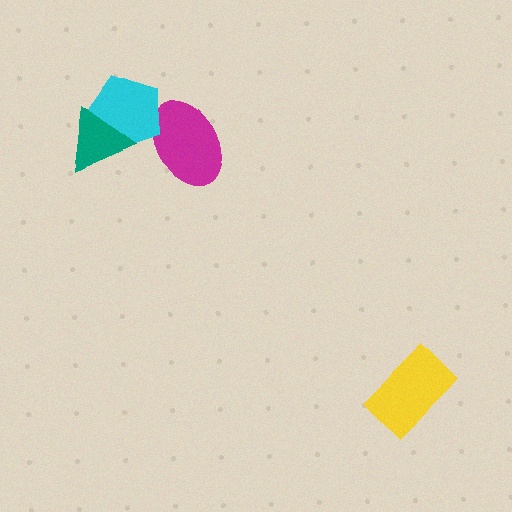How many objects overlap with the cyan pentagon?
2 objects overlap with the cyan pentagon.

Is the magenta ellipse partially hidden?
Yes, it is partially covered by another shape.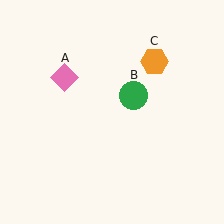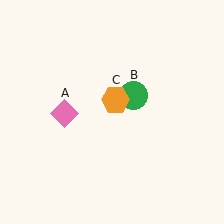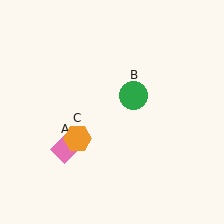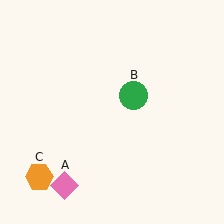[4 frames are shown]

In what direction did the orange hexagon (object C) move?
The orange hexagon (object C) moved down and to the left.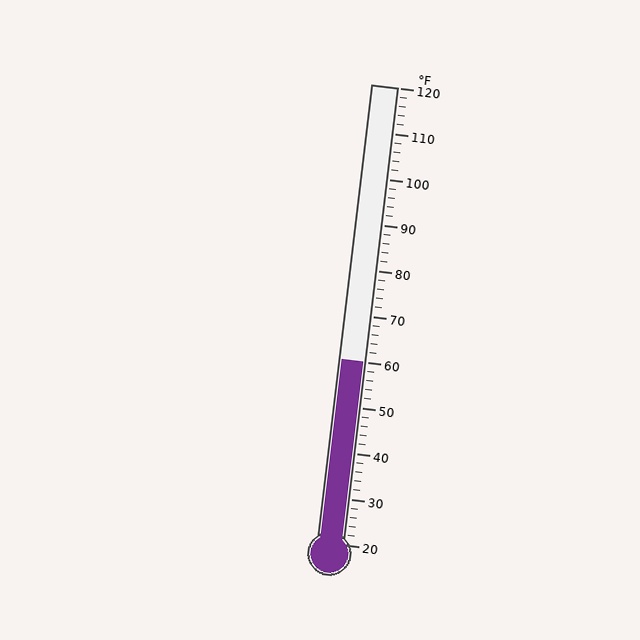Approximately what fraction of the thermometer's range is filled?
The thermometer is filled to approximately 40% of its range.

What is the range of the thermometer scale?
The thermometer scale ranges from 20°F to 120°F.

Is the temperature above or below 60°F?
The temperature is at 60°F.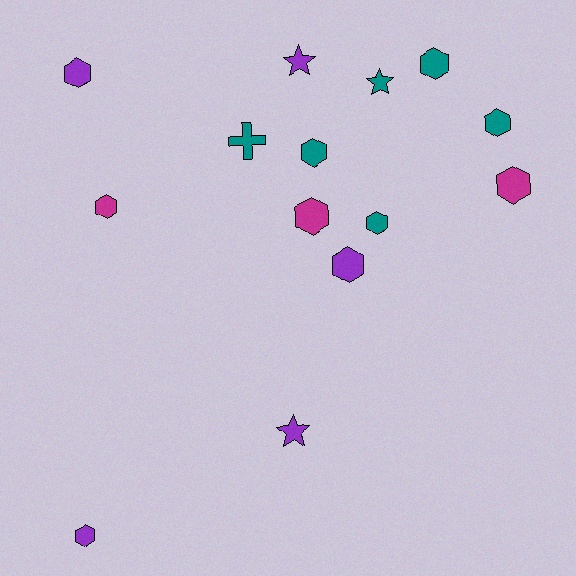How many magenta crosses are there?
There are no magenta crosses.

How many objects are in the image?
There are 14 objects.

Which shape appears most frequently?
Hexagon, with 10 objects.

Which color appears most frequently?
Teal, with 6 objects.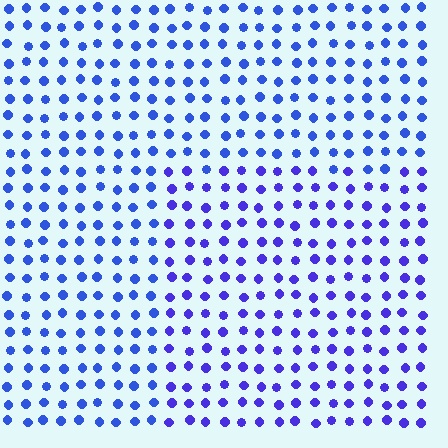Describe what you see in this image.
The image is filled with small blue elements in a uniform arrangement. A rectangle-shaped region is visible where the elements are tinted to a slightly different hue, forming a subtle color boundary.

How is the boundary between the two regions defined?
The boundary is defined purely by a slight shift in hue (about 22 degrees). Spacing, size, and orientation are identical on both sides.